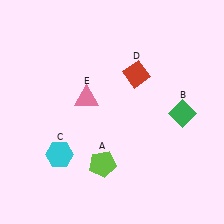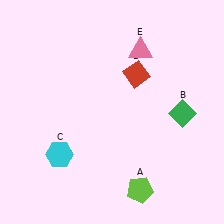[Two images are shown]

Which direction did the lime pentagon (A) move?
The lime pentagon (A) moved right.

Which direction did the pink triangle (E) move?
The pink triangle (E) moved right.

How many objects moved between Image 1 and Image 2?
2 objects moved between the two images.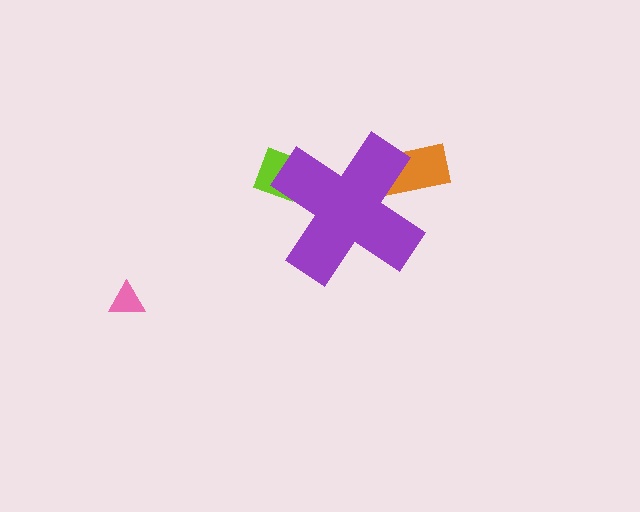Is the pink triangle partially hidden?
No, the pink triangle is fully visible.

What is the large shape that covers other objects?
A purple cross.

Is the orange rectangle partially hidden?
Yes, the orange rectangle is partially hidden behind the purple cross.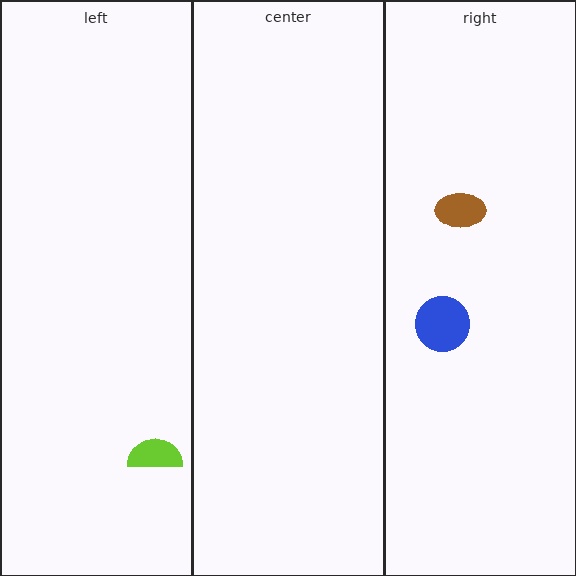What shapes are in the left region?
The lime semicircle.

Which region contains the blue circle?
The right region.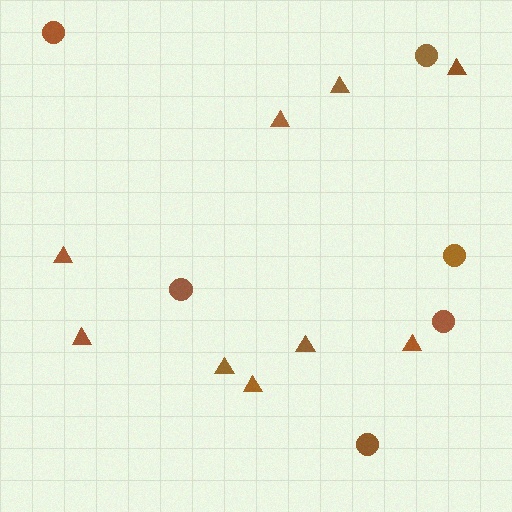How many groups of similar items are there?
There are 2 groups: one group of circles (6) and one group of triangles (9).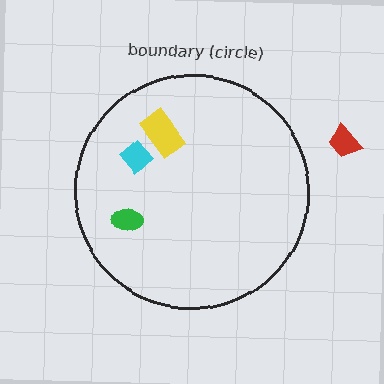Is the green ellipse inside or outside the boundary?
Inside.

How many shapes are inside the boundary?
3 inside, 1 outside.